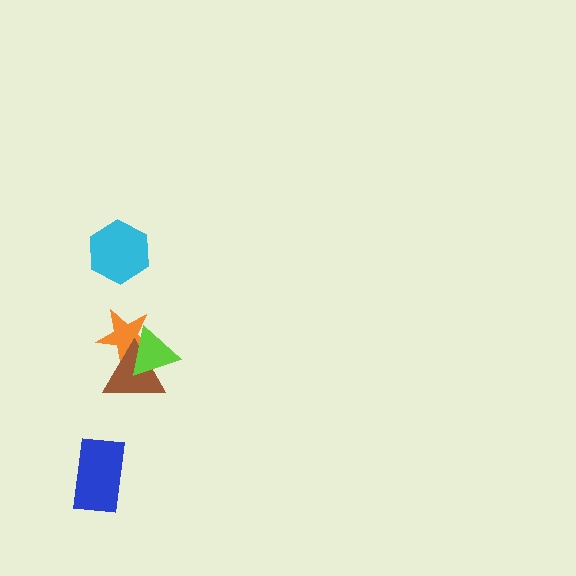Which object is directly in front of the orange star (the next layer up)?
The brown triangle is directly in front of the orange star.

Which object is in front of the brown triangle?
The lime triangle is in front of the brown triangle.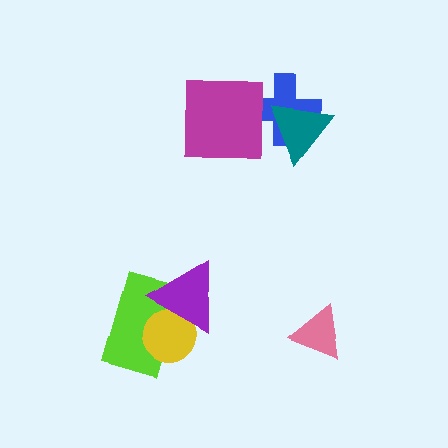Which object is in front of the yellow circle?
The purple triangle is in front of the yellow circle.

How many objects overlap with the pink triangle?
0 objects overlap with the pink triangle.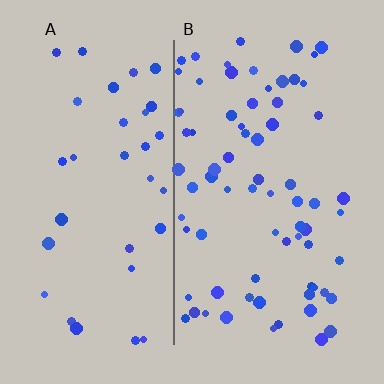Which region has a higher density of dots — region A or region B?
B (the right).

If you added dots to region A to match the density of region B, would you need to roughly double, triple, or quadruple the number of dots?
Approximately double.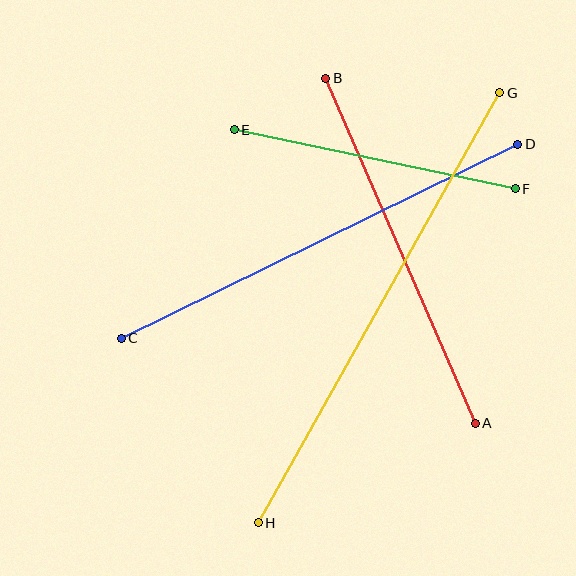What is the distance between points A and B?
The distance is approximately 376 pixels.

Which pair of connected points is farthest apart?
Points G and H are farthest apart.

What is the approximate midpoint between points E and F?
The midpoint is at approximately (375, 159) pixels.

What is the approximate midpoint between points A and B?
The midpoint is at approximately (401, 251) pixels.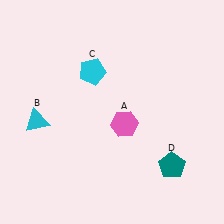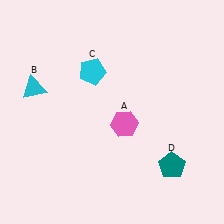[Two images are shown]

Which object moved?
The cyan triangle (B) moved up.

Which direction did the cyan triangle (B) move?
The cyan triangle (B) moved up.